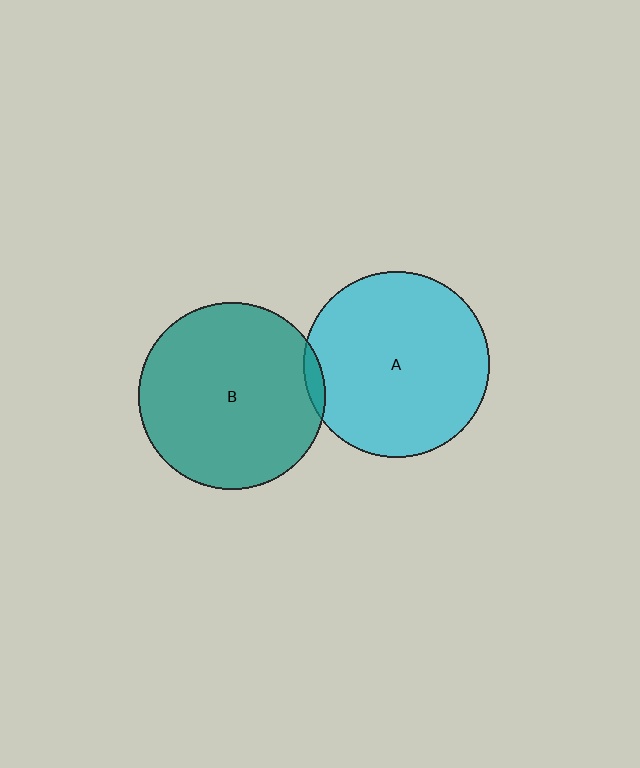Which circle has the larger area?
Circle B (teal).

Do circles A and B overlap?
Yes.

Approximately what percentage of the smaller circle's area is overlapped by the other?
Approximately 5%.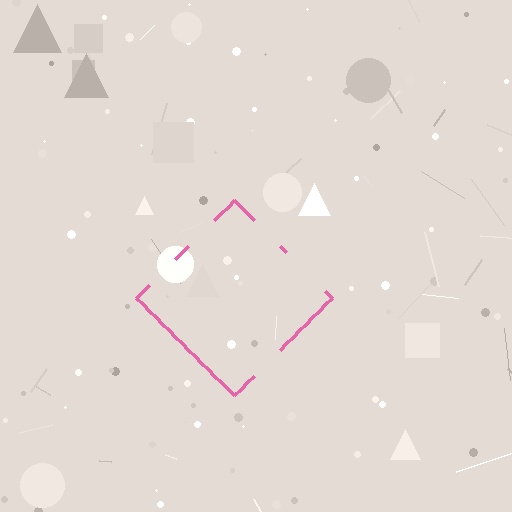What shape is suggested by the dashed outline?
The dashed outline suggests a diamond.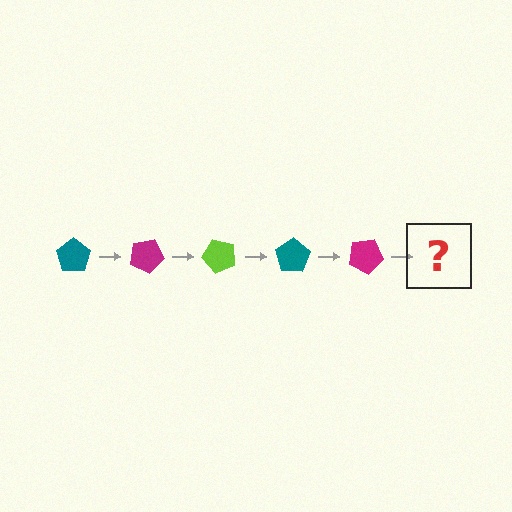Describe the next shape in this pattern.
It should be a lime pentagon, rotated 125 degrees from the start.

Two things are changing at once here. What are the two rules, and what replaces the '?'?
The two rules are that it rotates 25 degrees each step and the color cycles through teal, magenta, and lime. The '?' should be a lime pentagon, rotated 125 degrees from the start.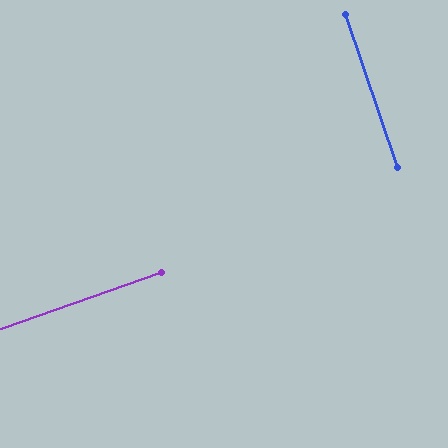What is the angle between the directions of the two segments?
Approximately 90 degrees.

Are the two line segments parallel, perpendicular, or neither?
Perpendicular — they meet at approximately 90°.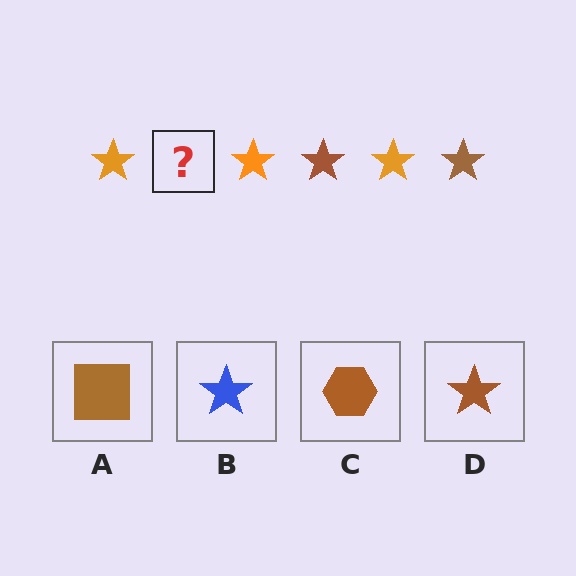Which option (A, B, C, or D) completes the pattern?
D.